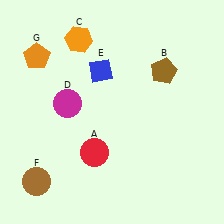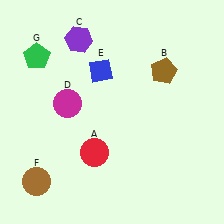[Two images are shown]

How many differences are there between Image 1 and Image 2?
There are 2 differences between the two images.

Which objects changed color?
C changed from orange to purple. G changed from orange to green.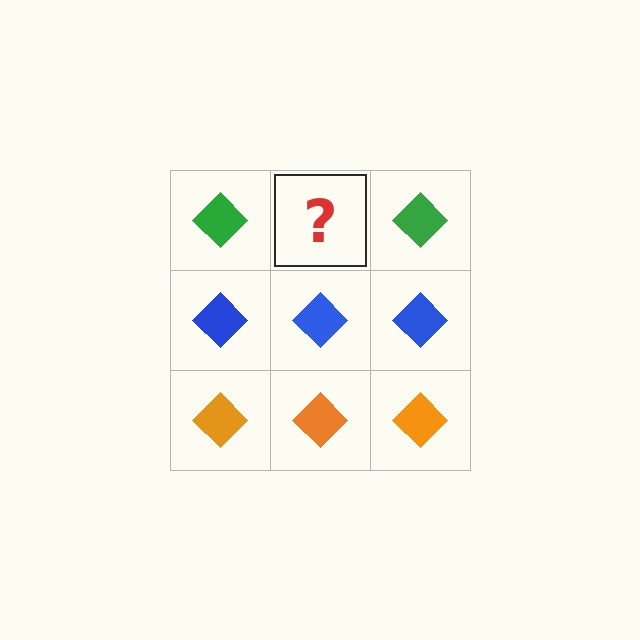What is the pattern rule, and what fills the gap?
The rule is that each row has a consistent color. The gap should be filled with a green diamond.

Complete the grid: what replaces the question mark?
The question mark should be replaced with a green diamond.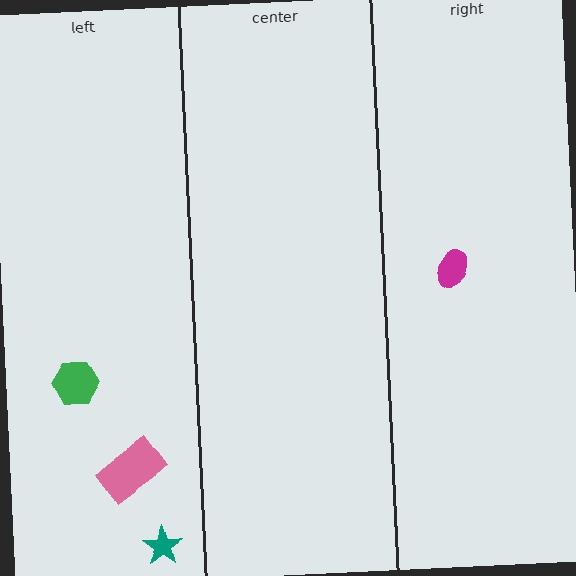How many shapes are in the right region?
1.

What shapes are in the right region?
The magenta ellipse.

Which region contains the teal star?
The left region.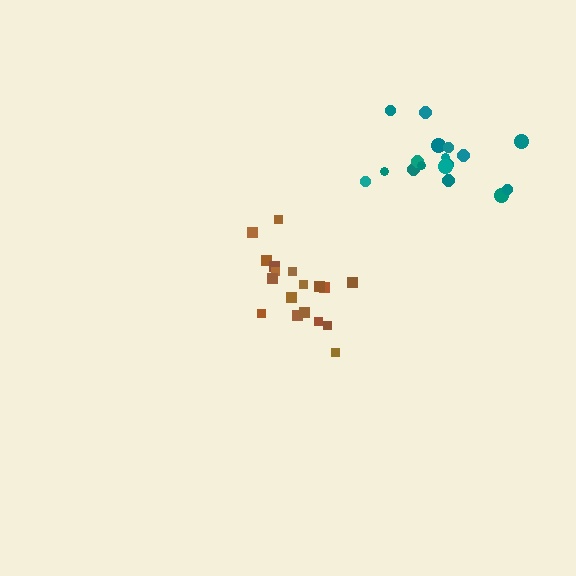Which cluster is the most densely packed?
Brown.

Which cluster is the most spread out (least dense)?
Teal.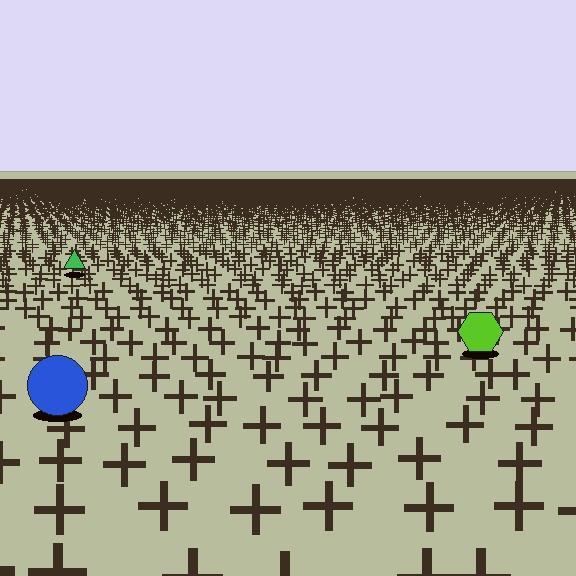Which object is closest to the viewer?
The blue circle is closest. The texture marks near it are larger and more spread out.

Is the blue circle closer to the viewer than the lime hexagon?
Yes. The blue circle is closer — you can tell from the texture gradient: the ground texture is coarser near it.